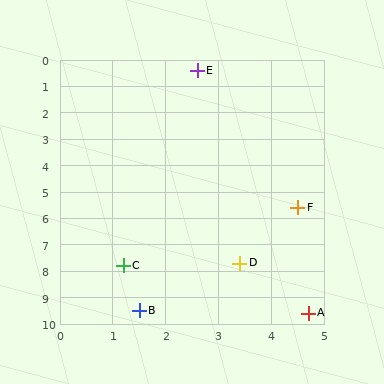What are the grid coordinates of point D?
Point D is at approximately (3.4, 7.7).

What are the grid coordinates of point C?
Point C is at approximately (1.2, 7.8).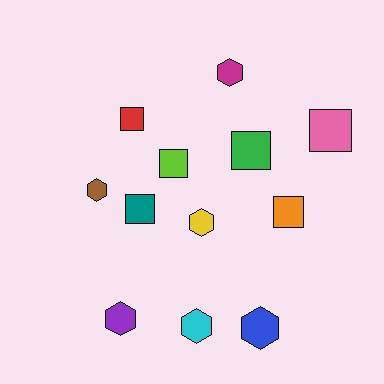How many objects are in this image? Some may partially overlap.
There are 12 objects.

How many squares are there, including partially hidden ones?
There are 6 squares.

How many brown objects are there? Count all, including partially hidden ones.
There is 1 brown object.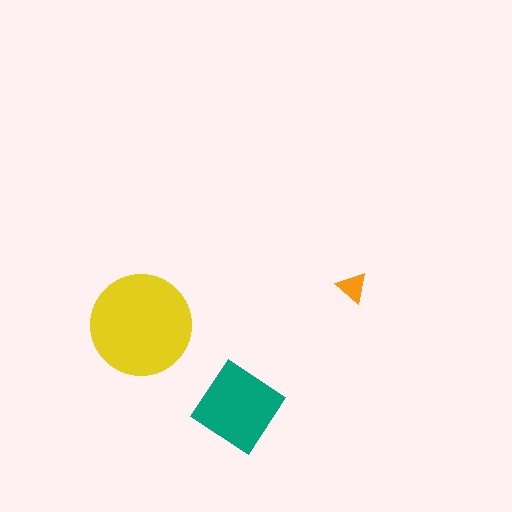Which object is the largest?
The yellow circle.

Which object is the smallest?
The orange triangle.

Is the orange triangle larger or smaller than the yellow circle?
Smaller.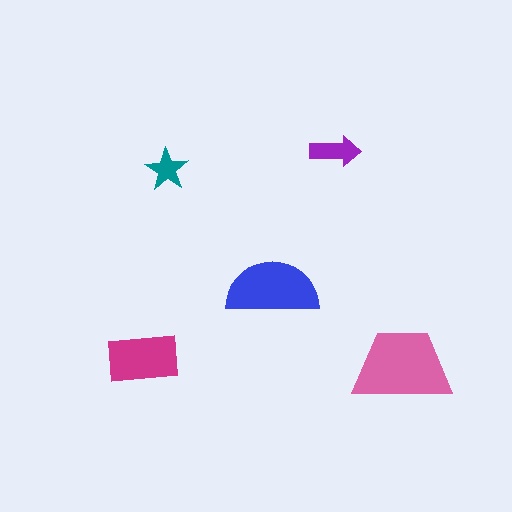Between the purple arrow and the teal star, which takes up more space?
The purple arrow.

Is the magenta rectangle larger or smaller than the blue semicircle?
Smaller.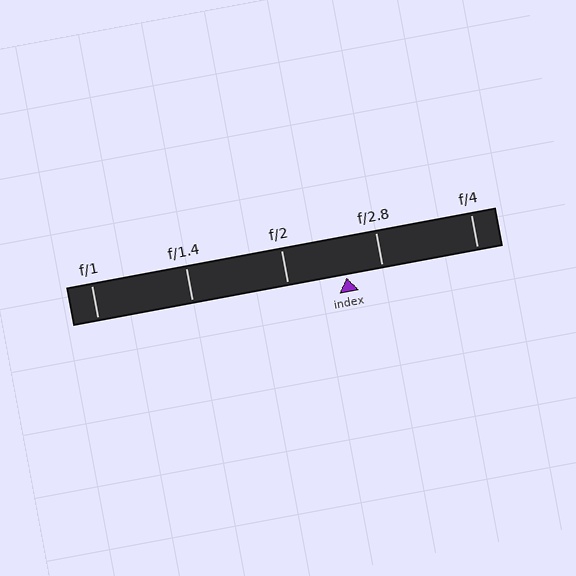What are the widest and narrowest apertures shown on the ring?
The widest aperture shown is f/1 and the narrowest is f/4.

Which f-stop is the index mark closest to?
The index mark is closest to f/2.8.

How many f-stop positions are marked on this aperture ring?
There are 5 f-stop positions marked.